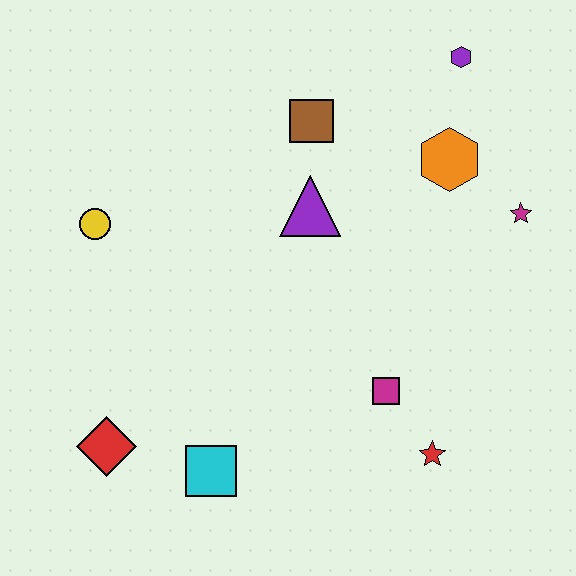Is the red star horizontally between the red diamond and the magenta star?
Yes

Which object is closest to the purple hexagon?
The orange hexagon is closest to the purple hexagon.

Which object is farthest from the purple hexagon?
The red diamond is farthest from the purple hexagon.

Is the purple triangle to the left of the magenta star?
Yes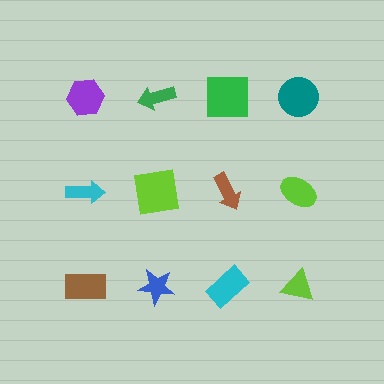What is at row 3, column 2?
A blue star.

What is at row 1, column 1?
A purple hexagon.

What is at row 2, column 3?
A brown arrow.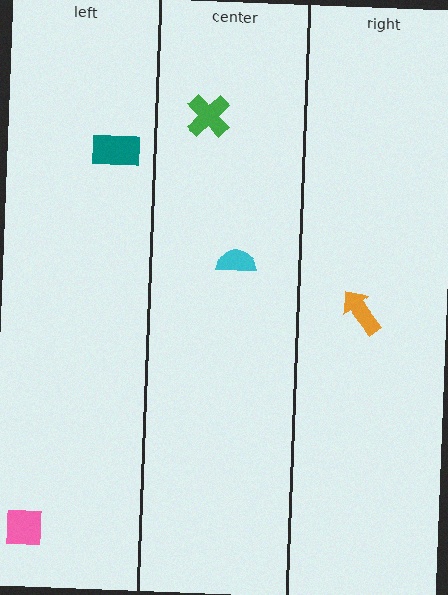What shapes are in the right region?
The orange arrow.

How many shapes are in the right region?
1.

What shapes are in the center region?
The cyan semicircle, the green cross.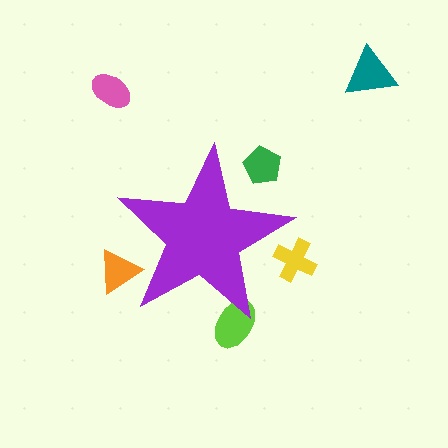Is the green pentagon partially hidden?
Yes, the green pentagon is partially hidden behind the purple star.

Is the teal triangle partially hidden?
No, the teal triangle is fully visible.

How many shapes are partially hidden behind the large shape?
4 shapes are partially hidden.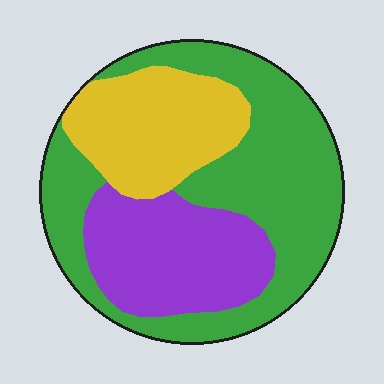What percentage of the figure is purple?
Purple covers roughly 25% of the figure.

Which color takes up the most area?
Green, at roughly 50%.